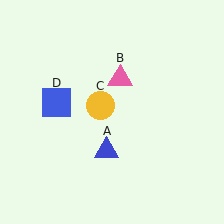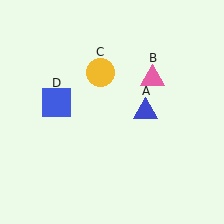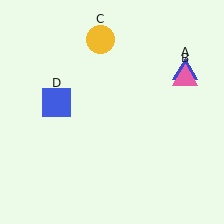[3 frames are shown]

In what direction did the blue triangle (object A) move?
The blue triangle (object A) moved up and to the right.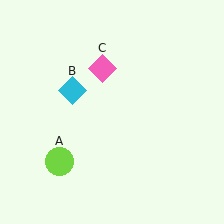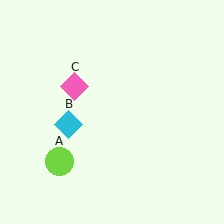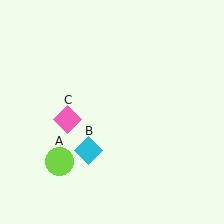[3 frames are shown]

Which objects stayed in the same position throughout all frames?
Lime circle (object A) remained stationary.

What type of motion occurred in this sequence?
The cyan diamond (object B), pink diamond (object C) rotated counterclockwise around the center of the scene.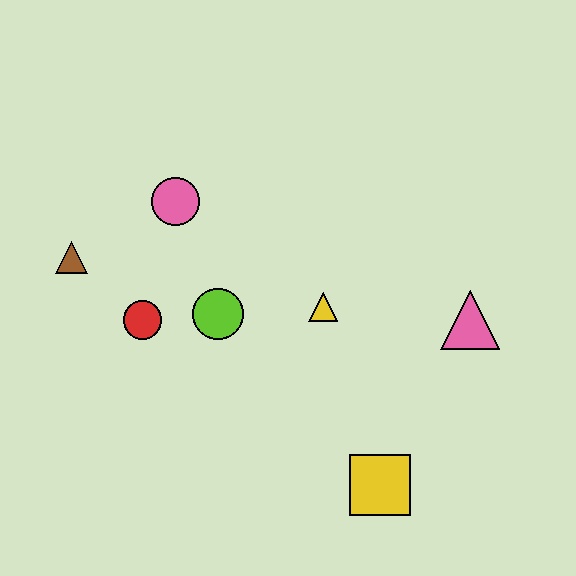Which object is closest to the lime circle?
The red circle is closest to the lime circle.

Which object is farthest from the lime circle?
The pink triangle is farthest from the lime circle.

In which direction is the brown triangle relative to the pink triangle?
The brown triangle is to the left of the pink triangle.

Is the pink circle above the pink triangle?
Yes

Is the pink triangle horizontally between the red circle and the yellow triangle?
No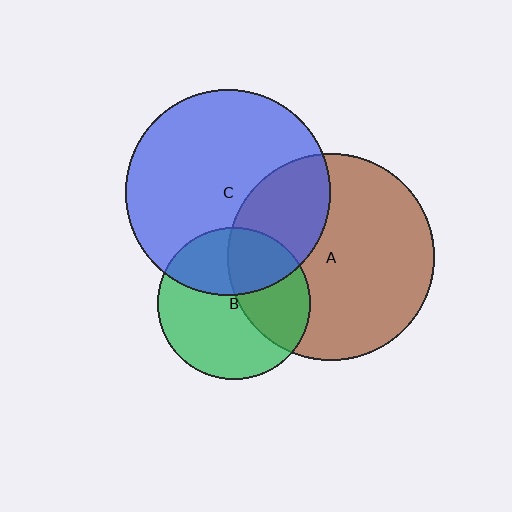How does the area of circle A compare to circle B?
Approximately 1.8 times.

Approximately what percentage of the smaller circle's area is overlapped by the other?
Approximately 30%.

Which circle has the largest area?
Circle A (brown).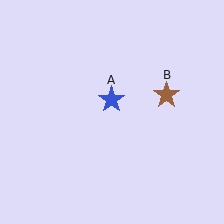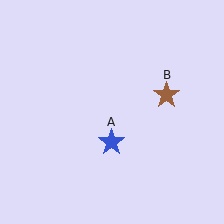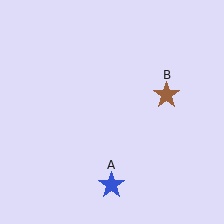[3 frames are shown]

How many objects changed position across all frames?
1 object changed position: blue star (object A).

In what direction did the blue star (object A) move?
The blue star (object A) moved down.